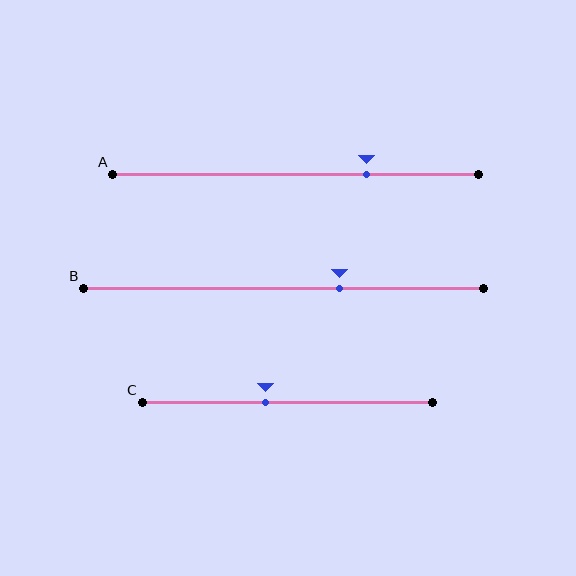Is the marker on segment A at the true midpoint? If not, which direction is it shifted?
No, the marker on segment A is shifted to the right by about 20% of the segment length.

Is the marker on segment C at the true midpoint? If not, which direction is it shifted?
No, the marker on segment C is shifted to the left by about 7% of the segment length.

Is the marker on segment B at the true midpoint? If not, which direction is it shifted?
No, the marker on segment B is shifted to the right by about 14% of the segment length.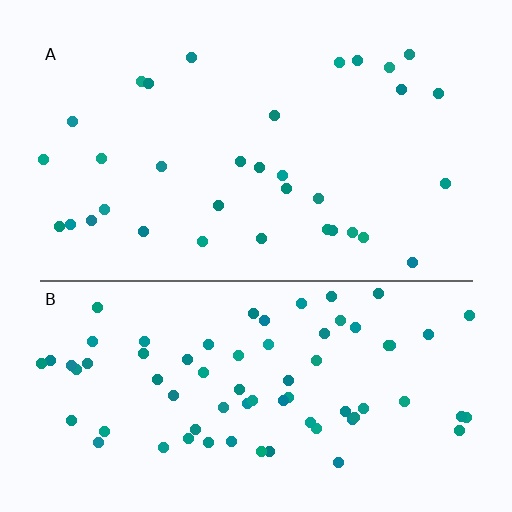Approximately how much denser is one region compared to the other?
Approximately 2.2× — region B over region A.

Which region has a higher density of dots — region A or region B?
B (the bottom).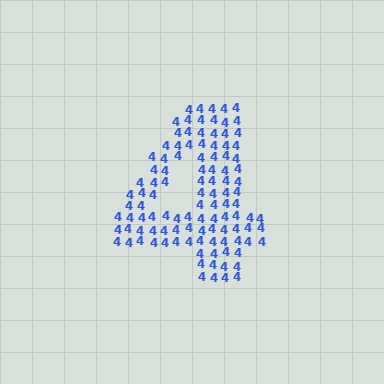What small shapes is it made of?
It is made of small digit 4's.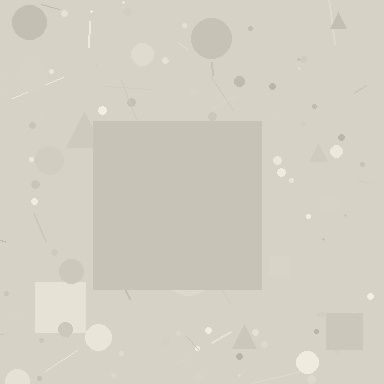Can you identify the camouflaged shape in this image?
The camouflaged shape is a square.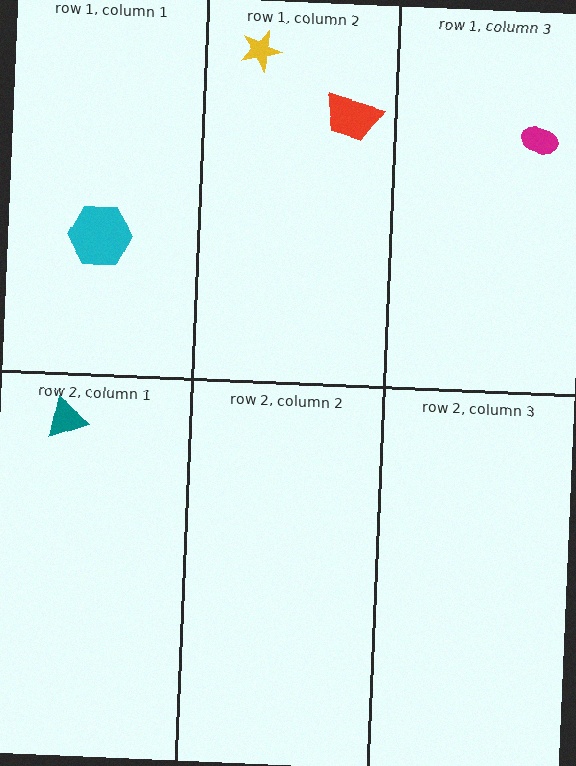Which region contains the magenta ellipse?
The row 1, column 3 region.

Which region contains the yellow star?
The row 1, column 2 region.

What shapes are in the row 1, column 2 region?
The red trapezoid, the yellow star.